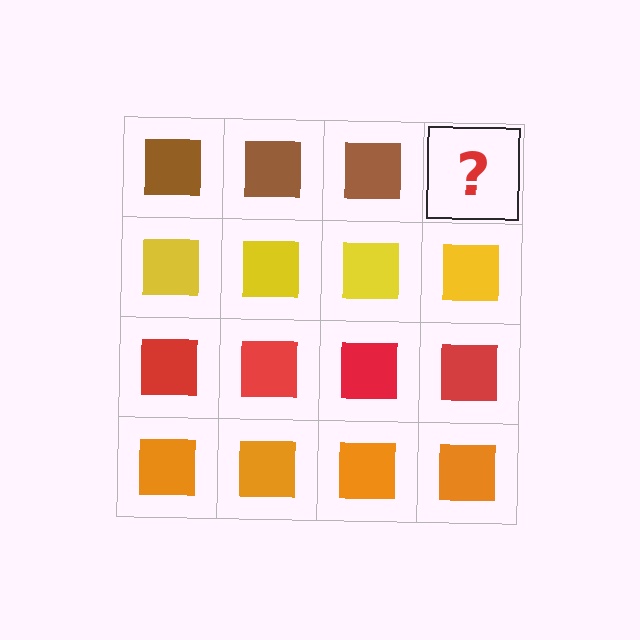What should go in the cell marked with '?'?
The missing cell should contain a brown square.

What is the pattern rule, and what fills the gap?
The rule is that each row has a consistent color. The gap should be filled with a brown square.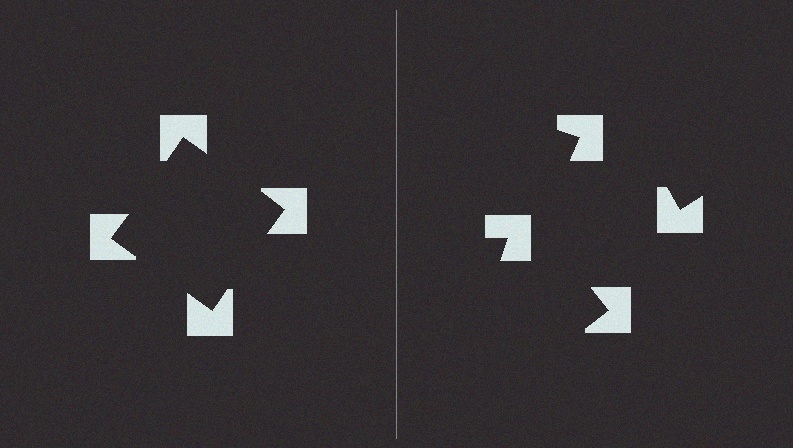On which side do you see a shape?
An illusory square appears on the left side. On the right side the wedge cuts are rotated, so no coherent shape forms.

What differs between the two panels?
The notched squares are positioned identically on both sides; only the wedge orientations differ. On the left they align to a square; on the right they are misaligned.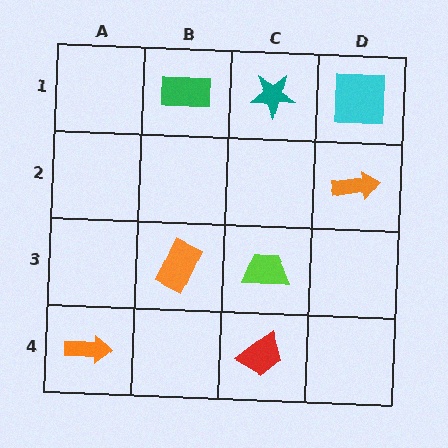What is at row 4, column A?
An orange arrow.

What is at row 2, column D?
An orange arrow.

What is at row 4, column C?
A red trapezoid.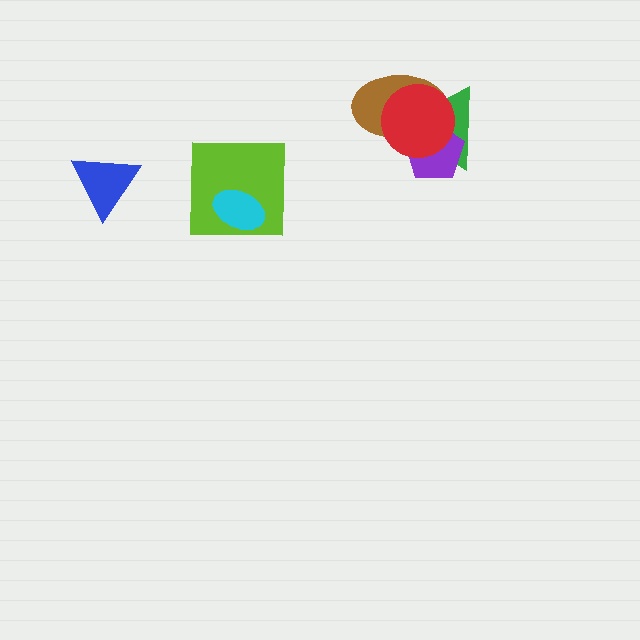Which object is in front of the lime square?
The cyan ellipse is in front of the lime square.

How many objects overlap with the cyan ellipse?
1 object overlaps with the cyan ellipse.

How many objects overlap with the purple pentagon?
3 objects overlap with the purple pentagon.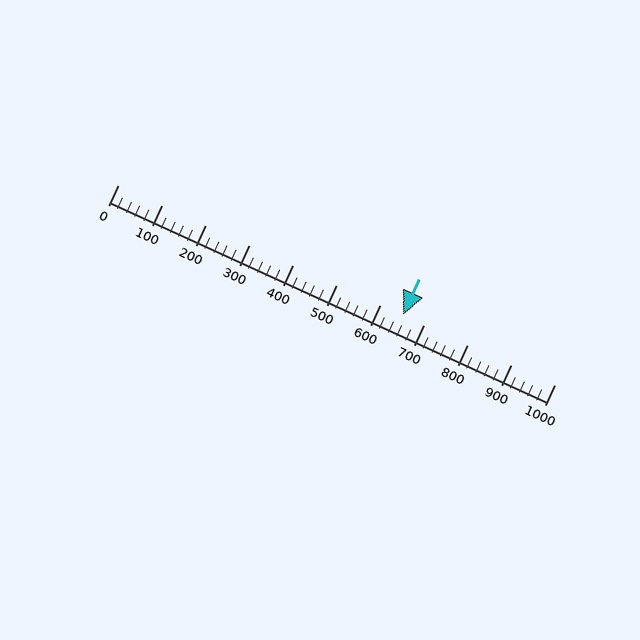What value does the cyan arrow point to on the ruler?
The cyan arrow points to approximately 653.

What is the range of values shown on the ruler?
The ruler shows values from 0 to 1000.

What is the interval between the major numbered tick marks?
The major tick marks are spaced 100 units apart.